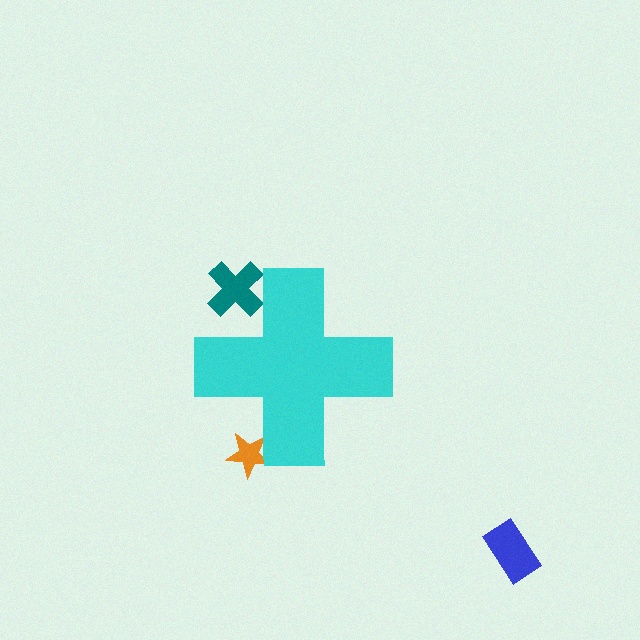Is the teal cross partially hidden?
Yes, the teal cross is partially hidden behind the cyan cross.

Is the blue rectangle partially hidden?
No, the blue rectangle is fully visible.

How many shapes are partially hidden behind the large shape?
2 shapes are partially hidden.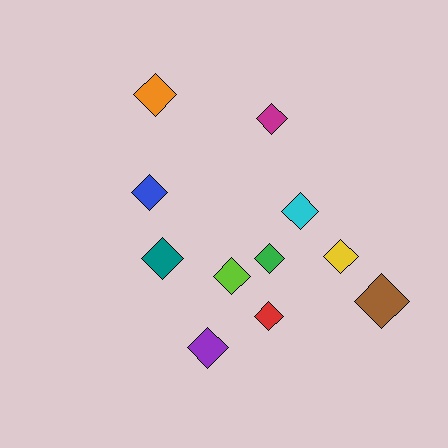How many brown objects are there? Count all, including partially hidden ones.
There is 1 brown object.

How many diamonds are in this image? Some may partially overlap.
There are 11 diamonds.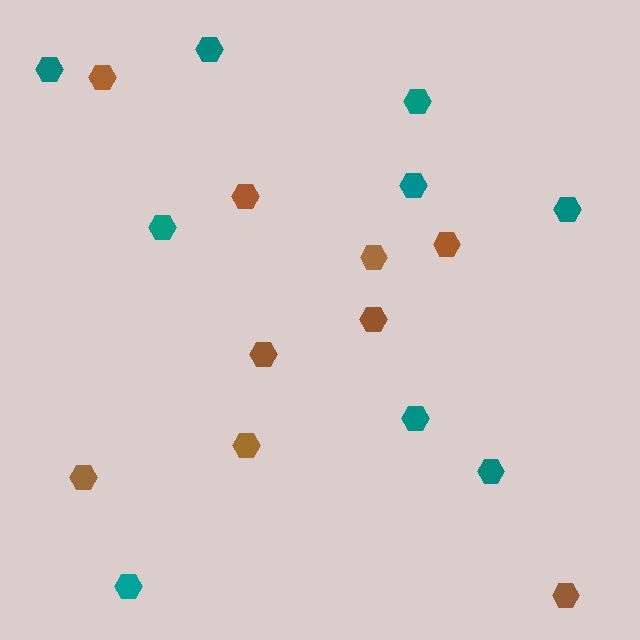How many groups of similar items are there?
There are 2 groups: one group of teal hexagons (9) and one group of brown hexagons (9).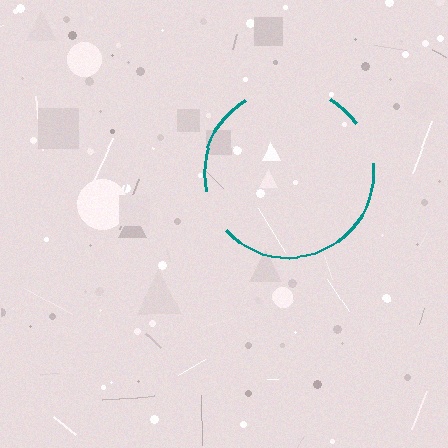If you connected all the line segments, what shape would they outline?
They would outline a circle.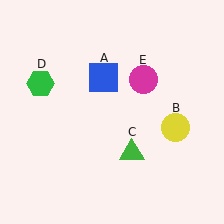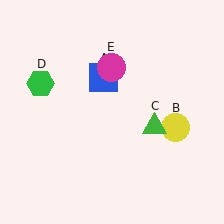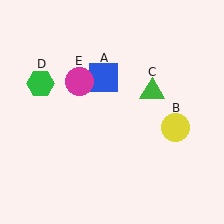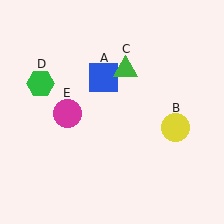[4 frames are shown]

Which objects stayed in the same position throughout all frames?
Blue square (object A) and yellow circle (object B) and green hexagon (object D) remained stationary.